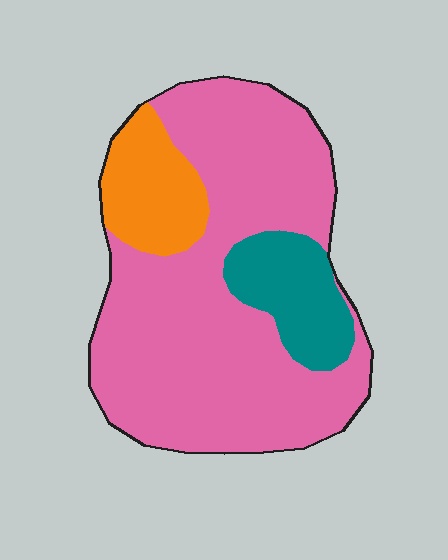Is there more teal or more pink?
Pink.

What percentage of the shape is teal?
Teal covers around 15% of the shape.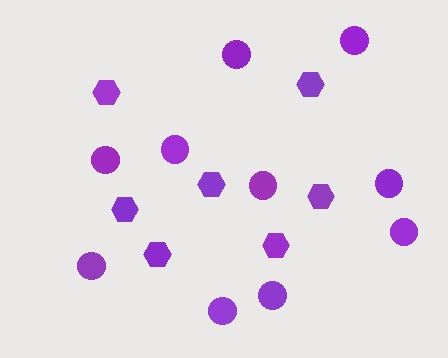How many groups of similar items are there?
There are 2 groups: one group of circles (10) and one group of hexagons (7).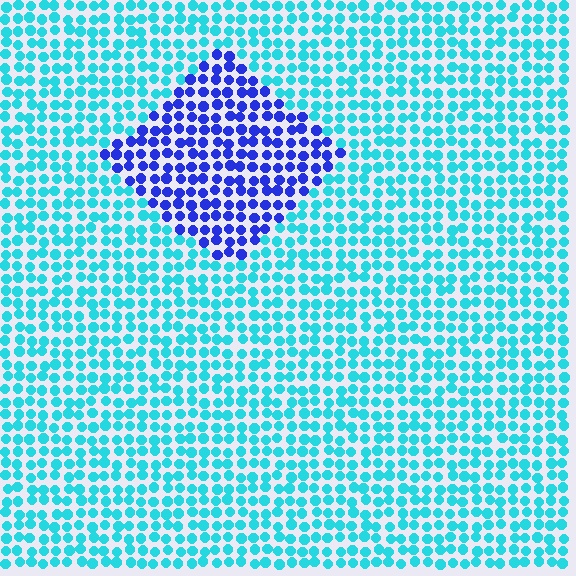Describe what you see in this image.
The image is filled with small cyan elements in a uniform arrangement. A diamond-shaped region is visible where the elements are tinted to a slightly different hue, forming a subtle color boundary.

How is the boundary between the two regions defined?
The boundary is defined purely by a slight shift in hue (about 53 degrees). Spacing, size, and orientation are identical on both sides.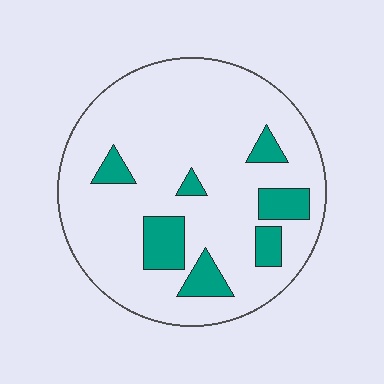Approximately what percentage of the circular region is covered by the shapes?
Approximately 15%.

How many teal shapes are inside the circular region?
7.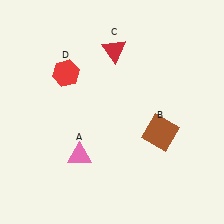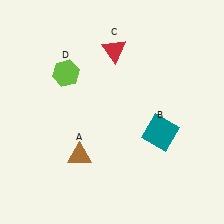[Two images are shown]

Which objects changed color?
A changed from pink to brown. B changed from brown to teal. D changed from red to lime.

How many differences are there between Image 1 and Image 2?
There are 3 differences between the two images.